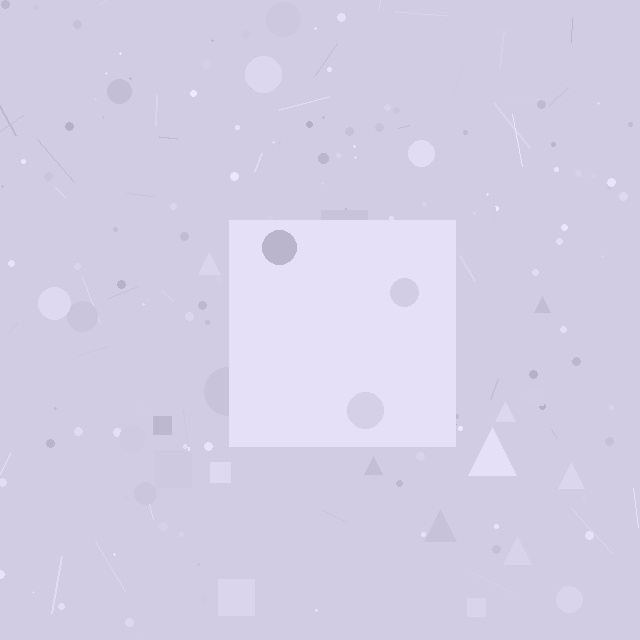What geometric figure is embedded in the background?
A square is embedded in the background.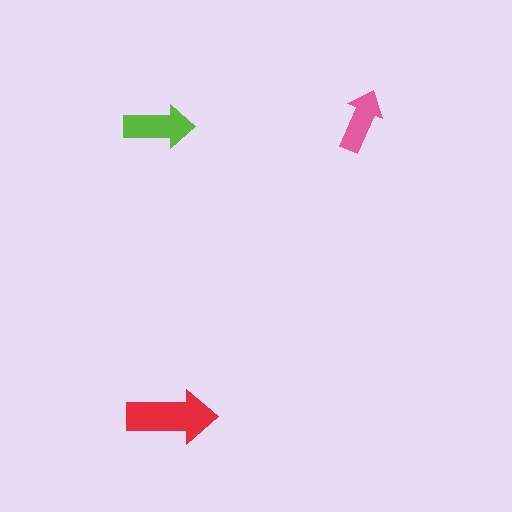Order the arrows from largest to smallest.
the red one, the lime one, the pink one.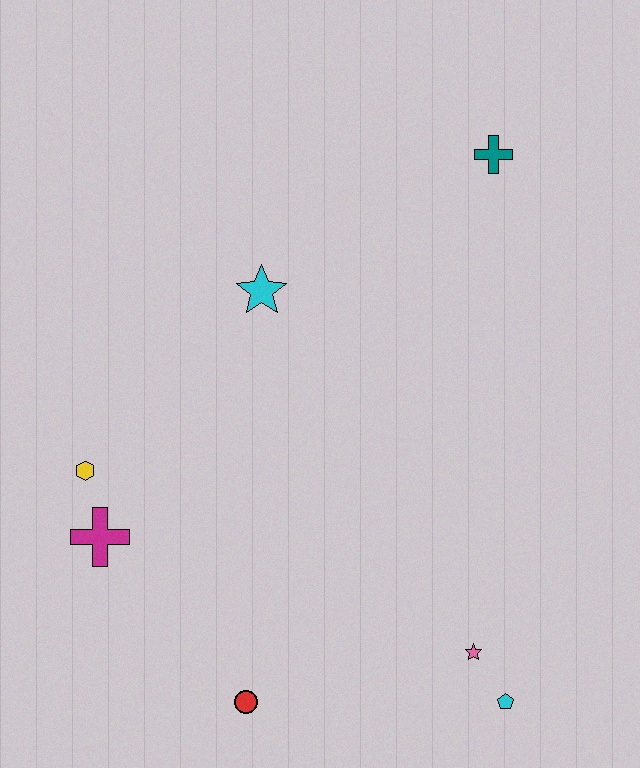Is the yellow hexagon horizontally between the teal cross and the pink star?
No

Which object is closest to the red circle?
The magenta cross is closest to the red circle.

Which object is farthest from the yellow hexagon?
The teal cross is farthest from the yellow hexagon.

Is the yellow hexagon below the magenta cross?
No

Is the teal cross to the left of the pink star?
No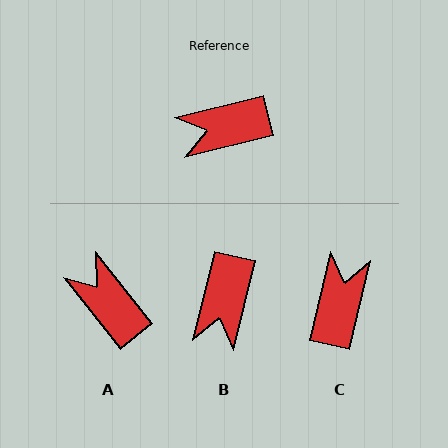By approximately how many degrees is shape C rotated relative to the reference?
Approximately 116 degrees clockwise.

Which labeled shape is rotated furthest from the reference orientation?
C, about 116 degrees away.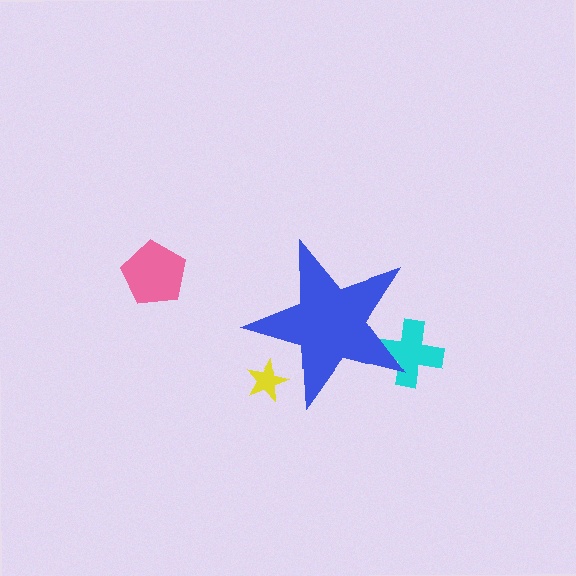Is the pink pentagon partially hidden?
No, the pink pentagon is fully visible.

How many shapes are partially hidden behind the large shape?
2 shapes are partially hidden.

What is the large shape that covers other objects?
A blue star.